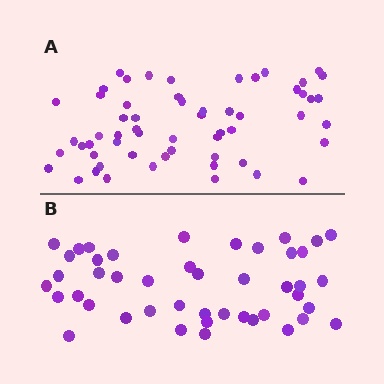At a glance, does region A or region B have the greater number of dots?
Region A (the top region) has more dots.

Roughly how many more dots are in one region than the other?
Region A has approximately 15 more dots than region B.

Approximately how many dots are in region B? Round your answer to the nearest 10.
About 40 dots. (The exact count is 45, which rounds to 40.)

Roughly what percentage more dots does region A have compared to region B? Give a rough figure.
About 30% more.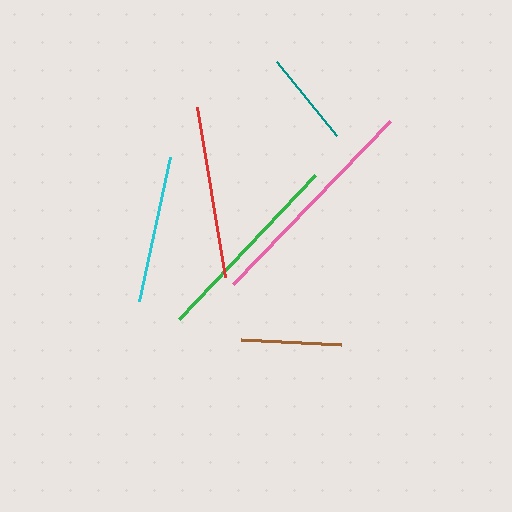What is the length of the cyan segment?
The cyan segment is approximately 147 pixels long.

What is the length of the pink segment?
The pink segment is approximately 226 pixels long.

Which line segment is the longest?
The pink line is the longest at approximately 226 pixels.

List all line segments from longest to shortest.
From longest to shortest: pink, green, red, cyan, brown, teal.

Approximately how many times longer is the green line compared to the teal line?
The green line is approximately 2.1 times the length of the teal line.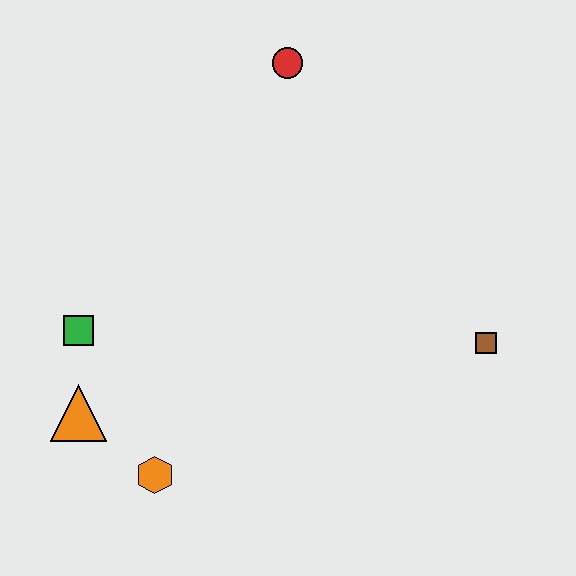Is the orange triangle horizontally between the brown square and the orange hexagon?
No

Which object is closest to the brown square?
The red circle is closest to the brown square.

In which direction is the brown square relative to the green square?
The brown square is to the right of the green square.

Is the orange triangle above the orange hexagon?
Yes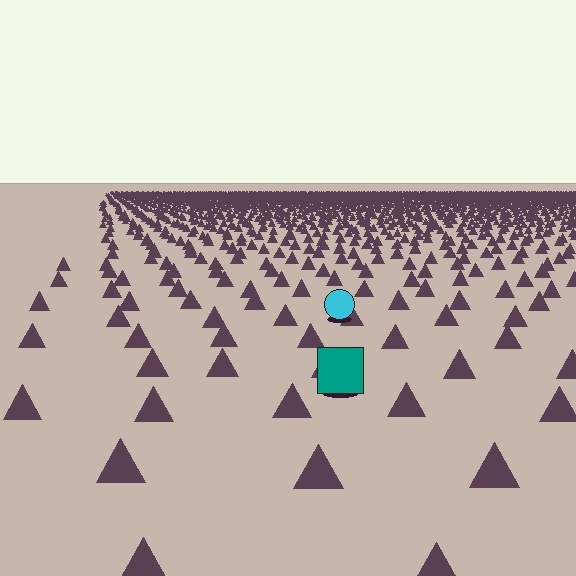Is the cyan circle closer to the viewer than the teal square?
No. The teal square is closer — you can tell from the texture gradient: the ground texture is coarser near it.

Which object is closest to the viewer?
The teal square is closest. The texture marks near it are larger and more spread out.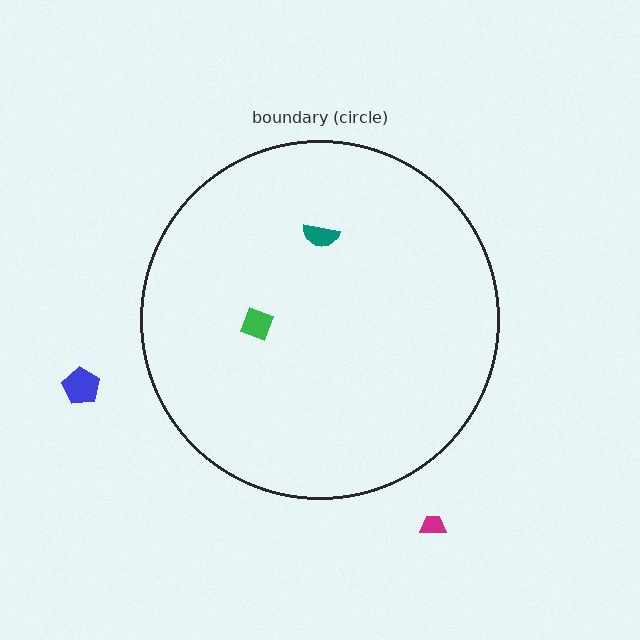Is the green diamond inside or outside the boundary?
Inside.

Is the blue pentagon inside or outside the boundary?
Outside.